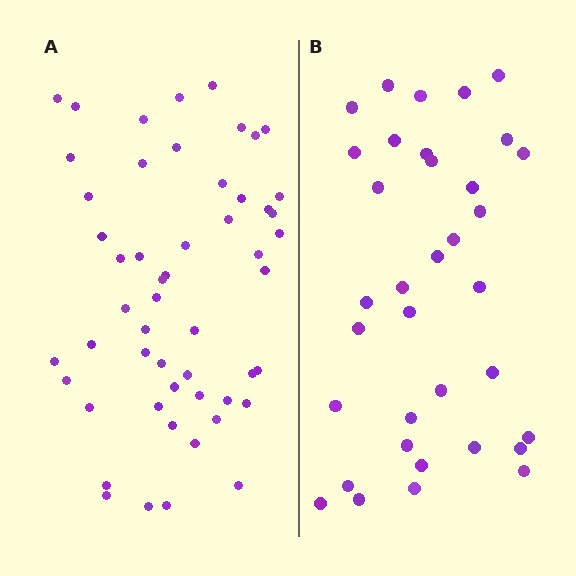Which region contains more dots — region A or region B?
Region A (the left region) has more dots.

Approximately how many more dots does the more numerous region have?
Region A has approximately 20 more dots than region B.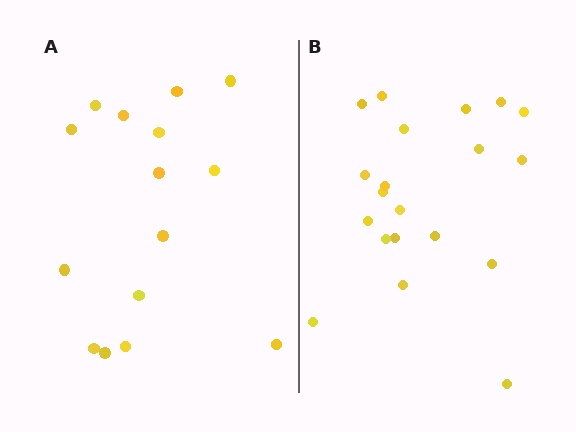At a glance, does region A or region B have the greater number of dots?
Region B (the right region) has more dots.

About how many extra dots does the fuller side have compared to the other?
Region B has about 5 more dots than region A.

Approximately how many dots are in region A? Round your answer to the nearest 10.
About 20 dots. (The exact count is 15, which rounds to 20.)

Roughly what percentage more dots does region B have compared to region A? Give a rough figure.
About 35% more.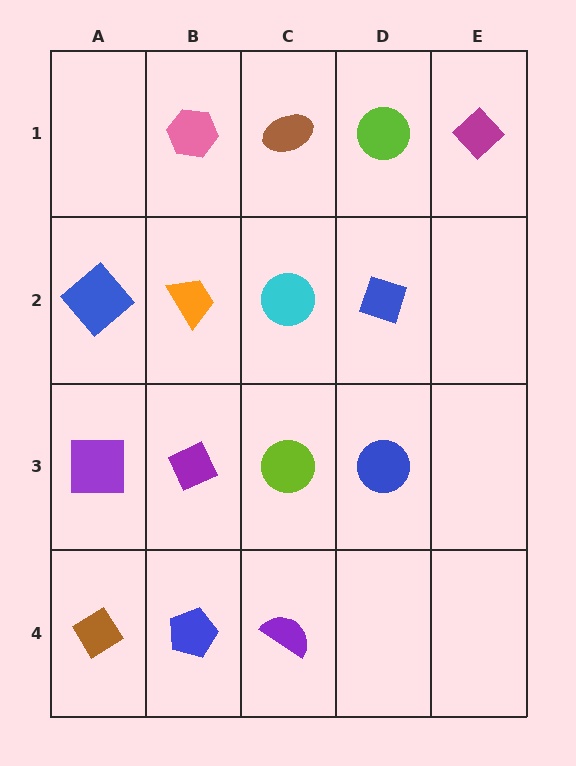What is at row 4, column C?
A purple semicircle.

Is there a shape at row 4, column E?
No, that cell is empty.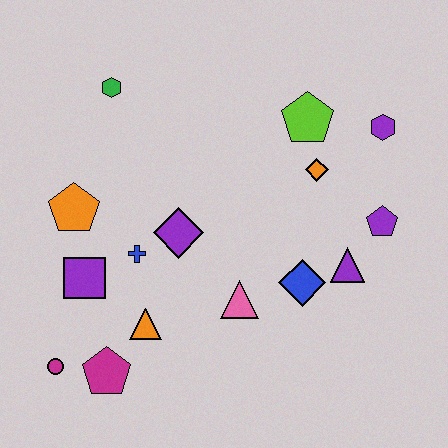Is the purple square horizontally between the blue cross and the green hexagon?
No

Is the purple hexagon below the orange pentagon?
No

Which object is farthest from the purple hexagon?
The magenta circle is farthest from the purple hexagon.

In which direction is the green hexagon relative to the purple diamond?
The green hexagon is above the purple diamond.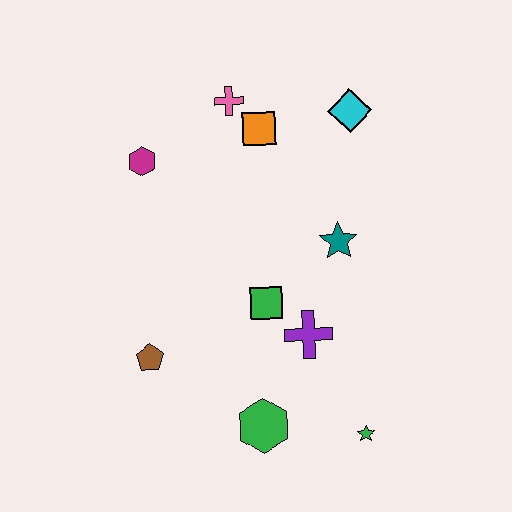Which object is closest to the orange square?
The pink cross is closest to the orange square.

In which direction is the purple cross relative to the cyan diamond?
The purple cross is below the cyan diamond.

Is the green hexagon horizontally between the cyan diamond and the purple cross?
No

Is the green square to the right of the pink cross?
Yes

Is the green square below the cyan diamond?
Yes